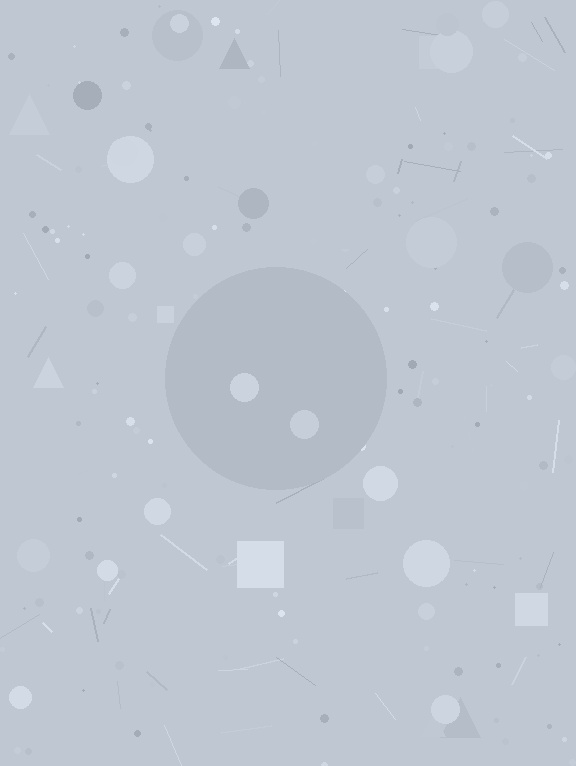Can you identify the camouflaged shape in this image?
The camouflaged shape is a circle.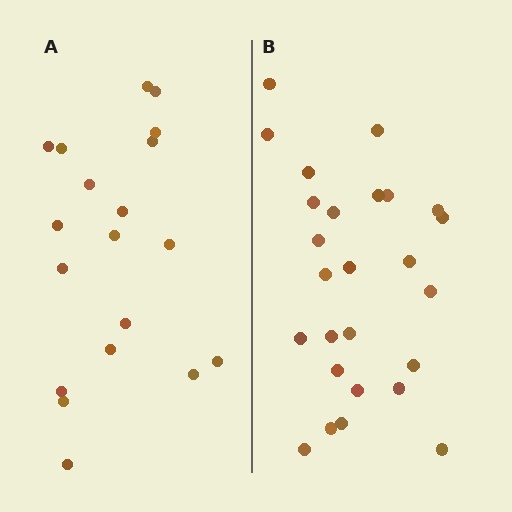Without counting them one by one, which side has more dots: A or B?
Region B (the right region) has more dots.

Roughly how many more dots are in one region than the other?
Region B has roughly 8 or so more dots than region A.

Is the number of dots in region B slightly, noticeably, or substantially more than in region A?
Region B has noticeably more, but not dramatically so. The ratio is roughly 1.4 to 1.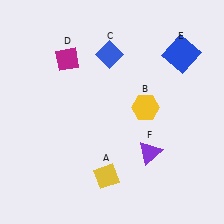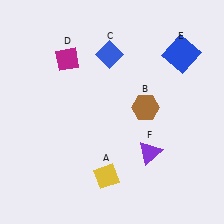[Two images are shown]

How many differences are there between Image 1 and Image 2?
There is 1 difference between the two images.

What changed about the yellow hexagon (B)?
In Image 1, B is yellow. In Image 2, it changed to brown.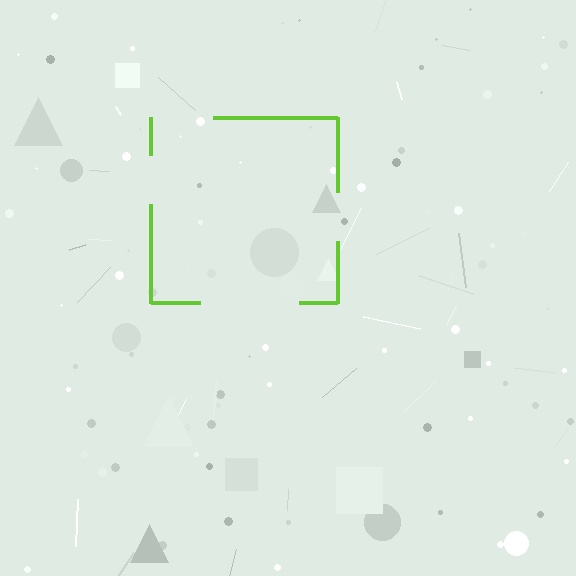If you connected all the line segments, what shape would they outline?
They would outline a square.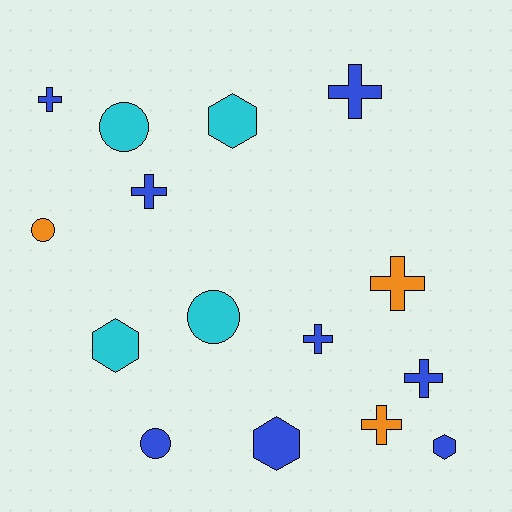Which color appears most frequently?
Blue, with 8 objects.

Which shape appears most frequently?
Cross, with 7 objects.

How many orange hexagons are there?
There are no orange hexagons.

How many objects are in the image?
There are 15 objects.